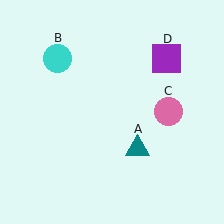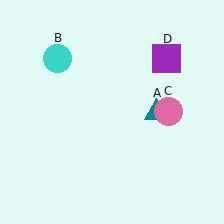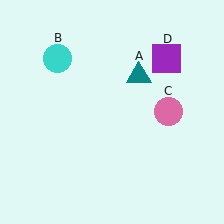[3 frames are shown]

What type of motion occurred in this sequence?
The teal triangle (object A) rotated counterclockwise around the center of the scene.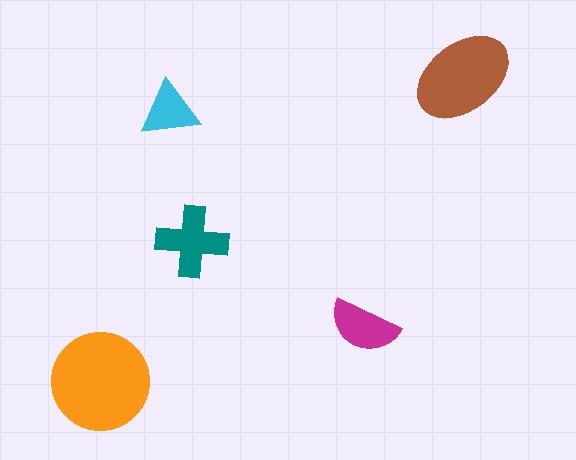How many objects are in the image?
There are 5 objects in the image.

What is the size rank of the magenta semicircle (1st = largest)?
4th.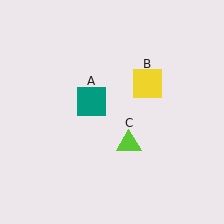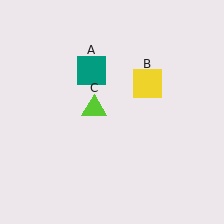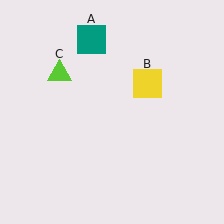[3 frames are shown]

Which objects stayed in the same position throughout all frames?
Yellow square (object B) remained stationary.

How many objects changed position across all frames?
2 objects changed position: teal square (object A), lime triangle (object C).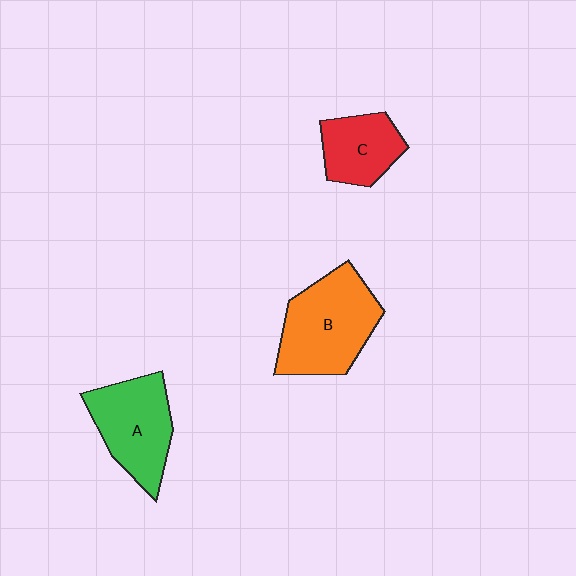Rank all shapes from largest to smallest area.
From largest to smallest: B (orange), A (green), C (red).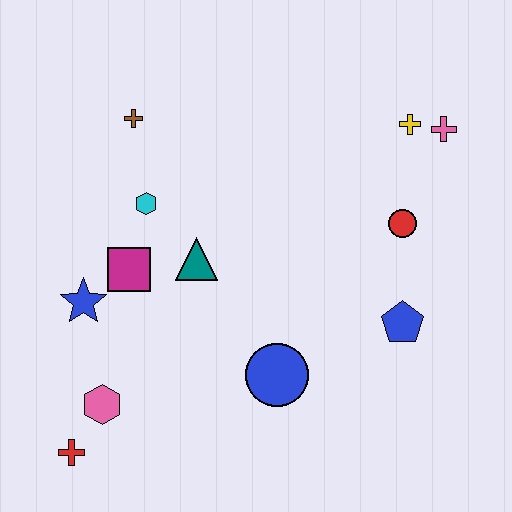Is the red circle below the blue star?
No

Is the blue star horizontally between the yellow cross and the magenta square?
No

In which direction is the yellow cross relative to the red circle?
The yellow cross is above the red circle.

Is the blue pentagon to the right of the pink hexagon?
Yes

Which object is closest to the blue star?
The magenta square is closest to the blue star.